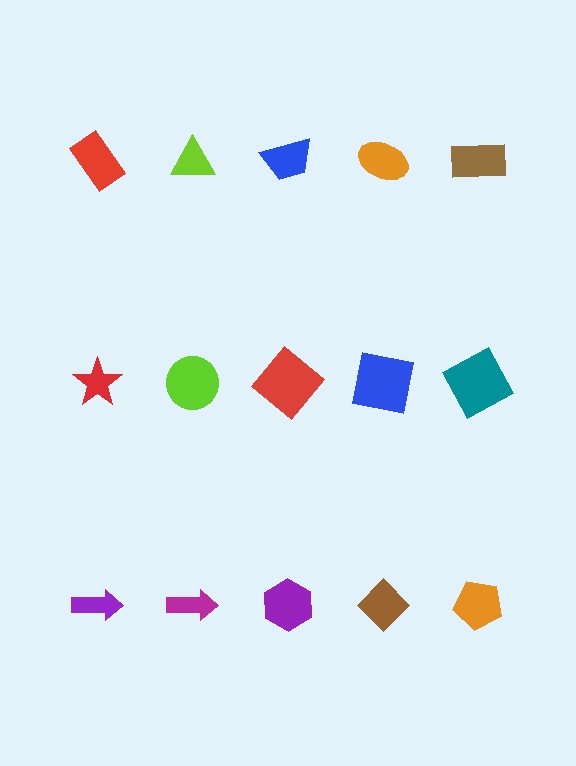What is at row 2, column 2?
A lime circle.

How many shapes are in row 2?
5 shapes.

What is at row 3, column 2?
A magenta arrow.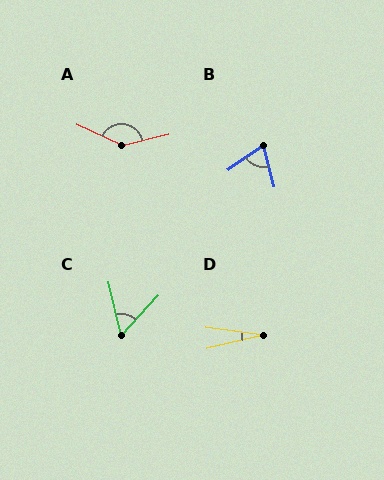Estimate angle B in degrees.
Approximately 69 degrees.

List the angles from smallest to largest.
D (21°), C (56°), B (69°), A (141°).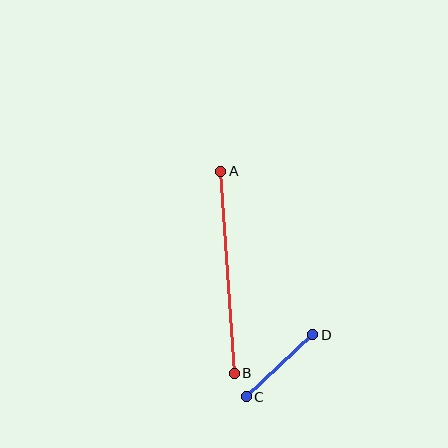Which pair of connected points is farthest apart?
Points A and B are farthest apart.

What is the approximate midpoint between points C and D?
The midpoint is at approximately (280, 366) pixels.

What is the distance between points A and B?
The distance is approximately 202 pixels.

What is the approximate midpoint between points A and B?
The midpoint is at approximately (228, 272) pixels.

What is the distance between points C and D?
The distance is approximately 91 pixels.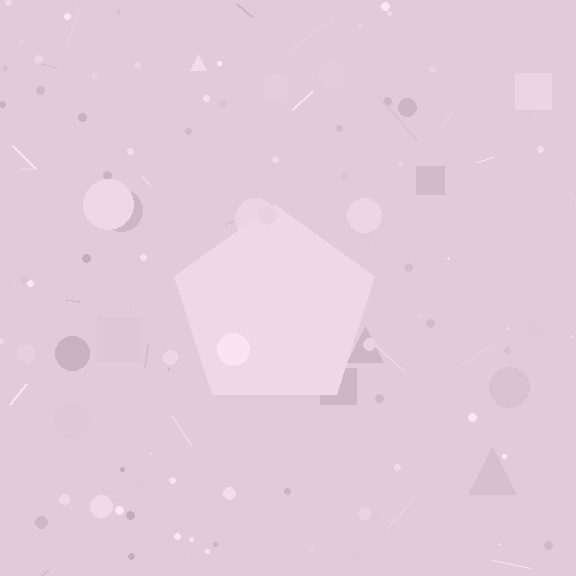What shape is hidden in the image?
A pentagon is hidden in the image.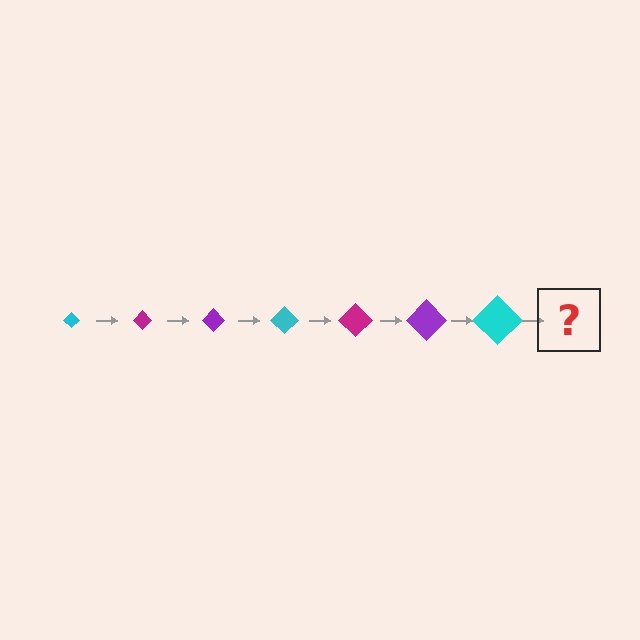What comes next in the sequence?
The next element should be a magenta diamond, larger than the previous one.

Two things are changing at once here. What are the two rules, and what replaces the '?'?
The two rules are that the diamond grows larger each step and the color cycles through cyan, magenta, and purple. The '?' should be a magenta diamond, larger than the previous one.